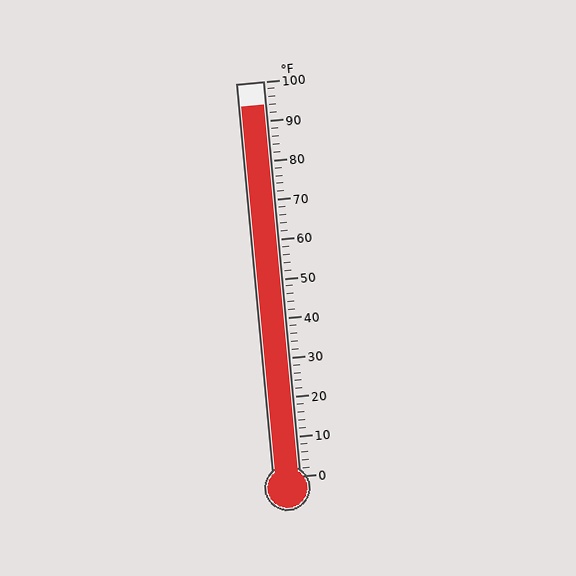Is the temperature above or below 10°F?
The temperature is above 10°F.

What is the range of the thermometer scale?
The thermometer scale ranges from 0°F to 100°F.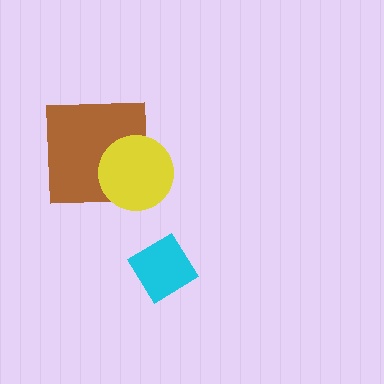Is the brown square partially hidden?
Yes, it is partially covered by another shape.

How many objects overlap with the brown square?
1 object overlaps with the brown square.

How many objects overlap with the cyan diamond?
0 objects overlap with the cyan diamond.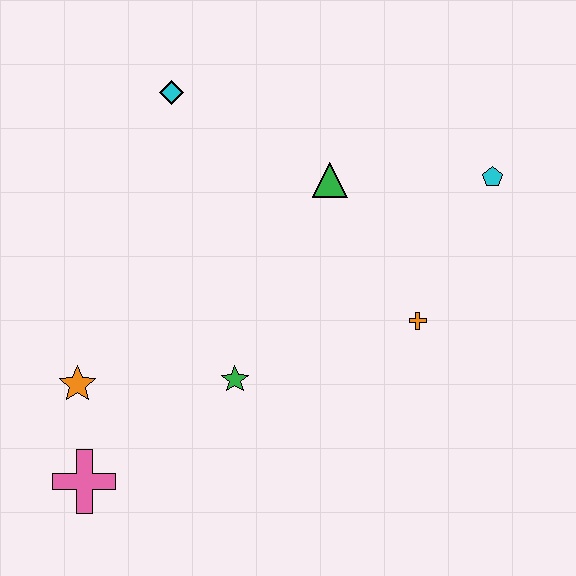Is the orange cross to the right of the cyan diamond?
Yes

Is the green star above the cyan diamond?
No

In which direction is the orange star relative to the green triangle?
The orange star is to the left of the green triangle.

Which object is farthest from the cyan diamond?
The pink cross is farthest from the cyan diamond.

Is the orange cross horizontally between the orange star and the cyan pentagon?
Yes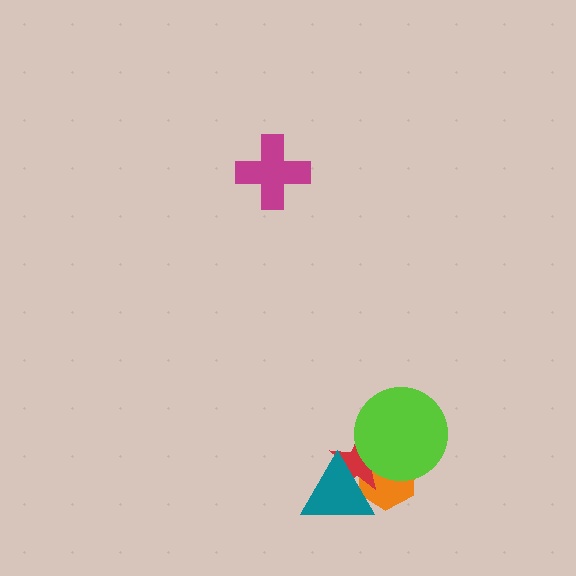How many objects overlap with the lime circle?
2 objects overlap with the lime circle.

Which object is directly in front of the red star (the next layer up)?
The teal triangle is directly in front of the red star.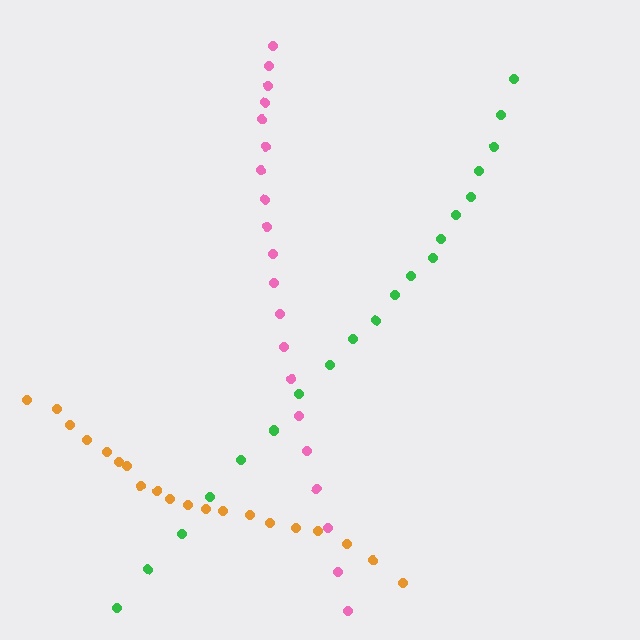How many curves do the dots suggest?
There are 3 distinct paths.